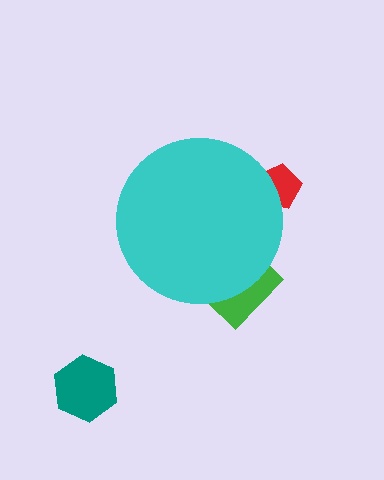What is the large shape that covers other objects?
A cyan circle.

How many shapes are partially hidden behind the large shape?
2 shapes are partially hidden.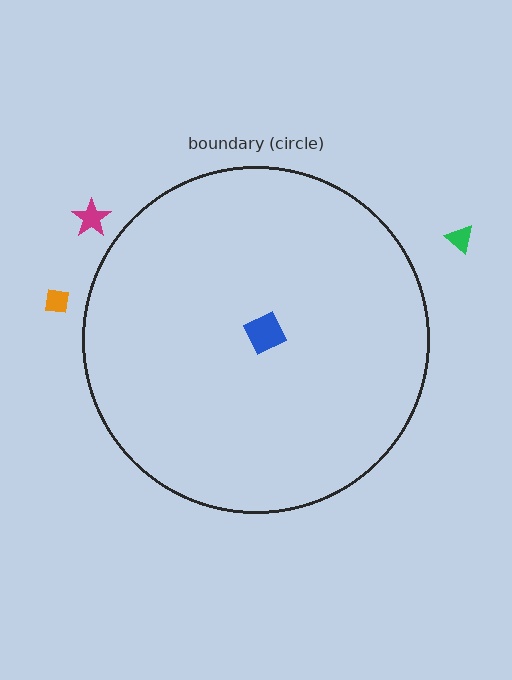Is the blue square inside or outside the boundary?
Inside.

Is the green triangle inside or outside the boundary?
Outside.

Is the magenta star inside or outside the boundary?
Outside.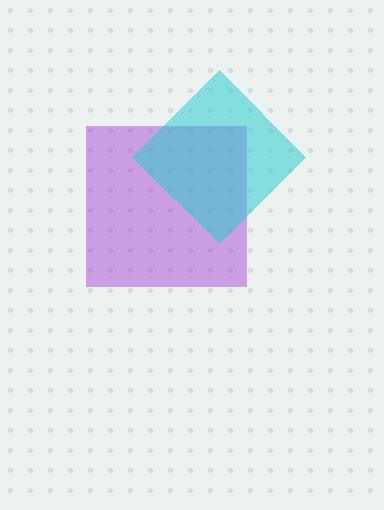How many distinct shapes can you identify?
There are 2 distinct shapes: a purple square, a cyan diamond.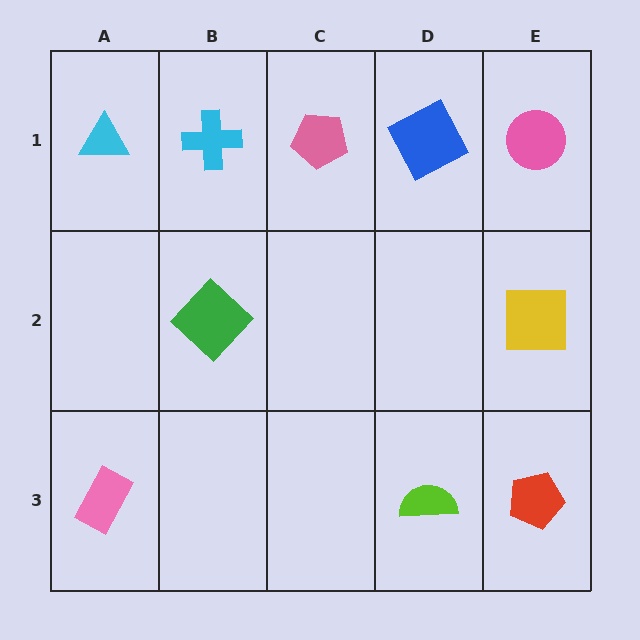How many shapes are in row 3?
3 shapes.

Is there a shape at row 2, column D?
No, that cell is empty.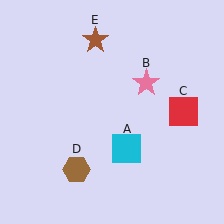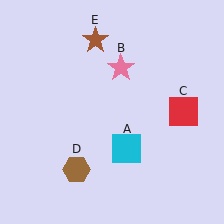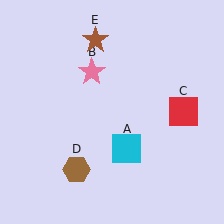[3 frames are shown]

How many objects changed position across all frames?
1 object changed position: pink star (object B).